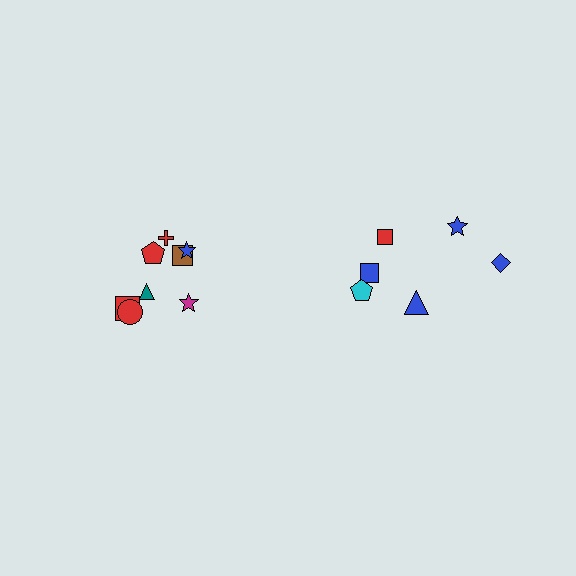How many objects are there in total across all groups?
There are 14 objects.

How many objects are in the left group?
There are 8 objects.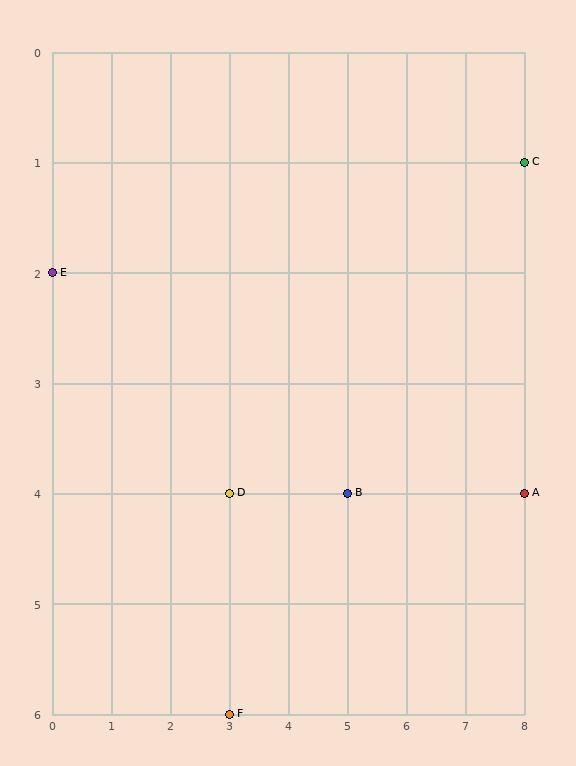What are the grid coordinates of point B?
Point B is at grid coordinates (5, 4).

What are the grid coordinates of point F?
Point F is at grid coordinates (3, 6).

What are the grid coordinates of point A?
Point A is at grid coordinates (8, 4).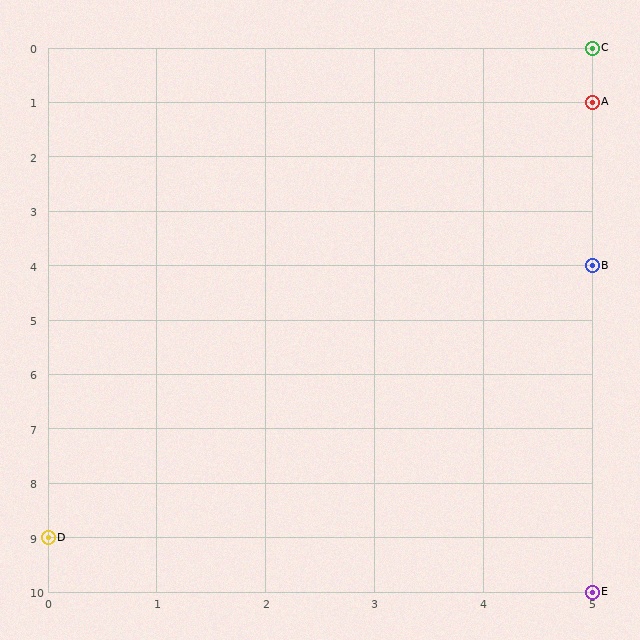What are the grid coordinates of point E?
Point E is at grid coordinates (5, 10).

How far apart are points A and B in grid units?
Points A and B are 3 rows apart.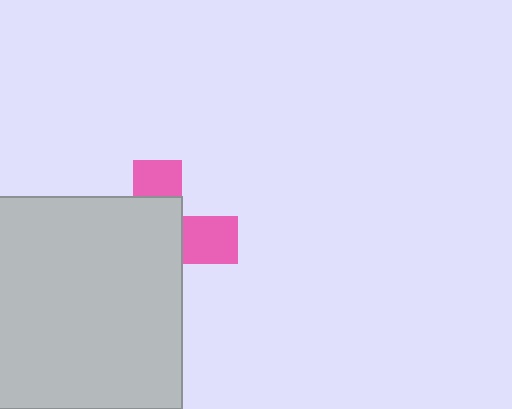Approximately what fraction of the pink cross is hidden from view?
Roughly 67% of the pink cross is hidden behind the light gray square.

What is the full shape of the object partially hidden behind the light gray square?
The partially hidden object is a pink cross.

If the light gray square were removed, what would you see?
You would see the complete pink cross.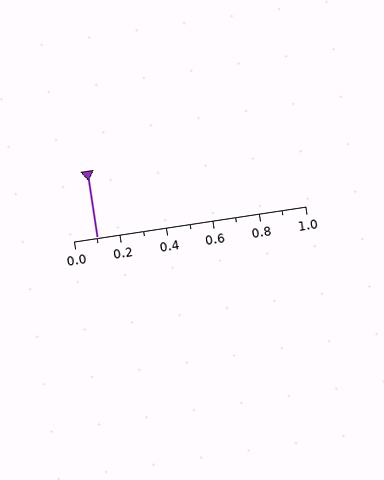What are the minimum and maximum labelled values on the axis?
The axis runs from 0.0 to 1.0.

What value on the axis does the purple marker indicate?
The marker indicates approximately 0.1.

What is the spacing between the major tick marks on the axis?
The major ticks are spaced 0.2 apart.